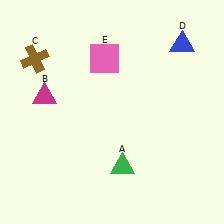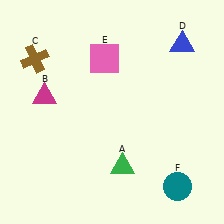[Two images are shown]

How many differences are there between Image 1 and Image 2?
There is 1 difference between the two images.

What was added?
A teal circle (F) was added in Image 2.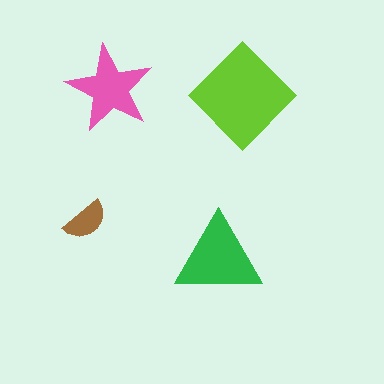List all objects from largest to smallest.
The lime diamond, the green triangle, the pink star, the brown semicircle.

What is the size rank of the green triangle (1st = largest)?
2nd.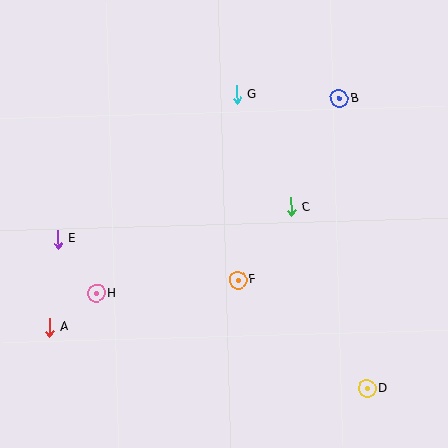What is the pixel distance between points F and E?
The distance between F and E is 185 pixels.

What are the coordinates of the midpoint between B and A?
The midpoint between B and A is at (194, 213).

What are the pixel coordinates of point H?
Point H is at (96, 293).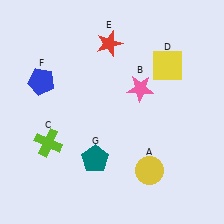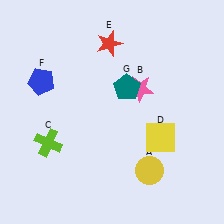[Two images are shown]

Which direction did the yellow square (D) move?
The yellow square (D) moved down.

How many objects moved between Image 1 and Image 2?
2 objects moved between the two images.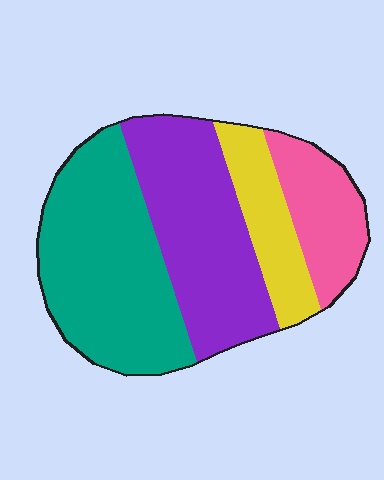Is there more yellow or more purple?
Purple.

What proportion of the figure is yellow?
Yellow covers around 15% of the figure.